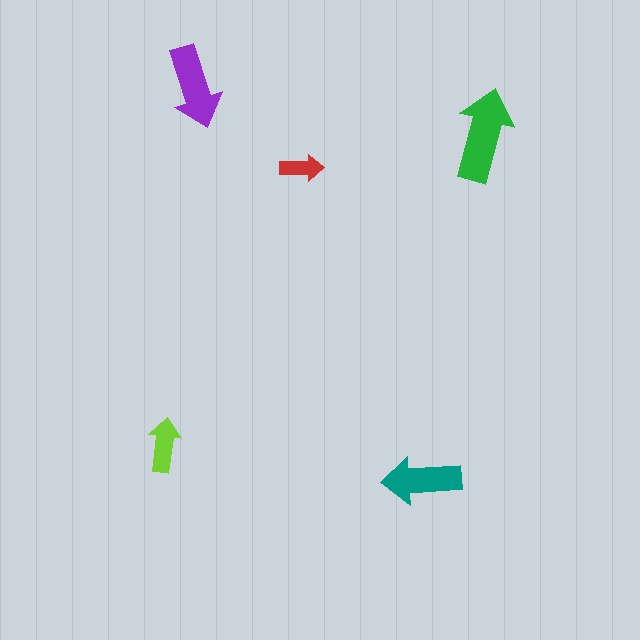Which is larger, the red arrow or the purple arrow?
The purple one.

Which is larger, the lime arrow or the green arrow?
The green one.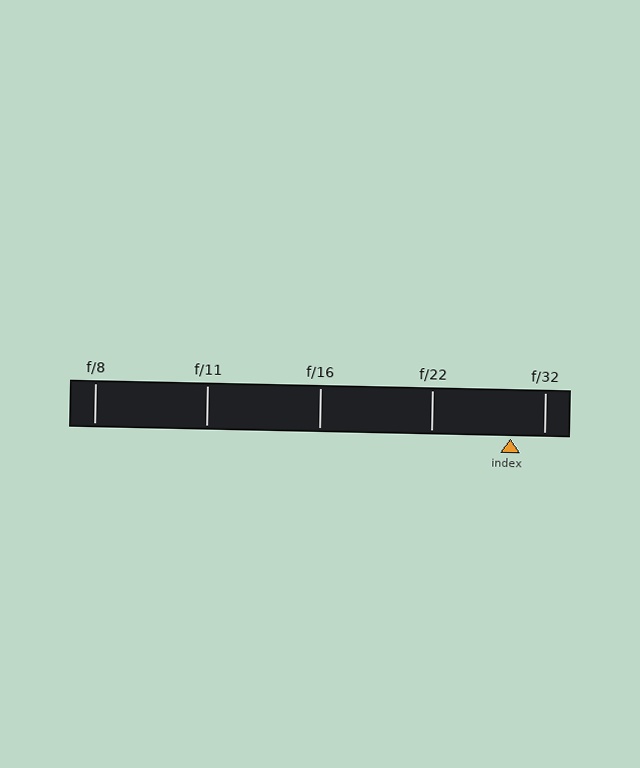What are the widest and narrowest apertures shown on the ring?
The widest aperture shown is f/8 and the narrowest is f/32.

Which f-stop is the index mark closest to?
The index mark is closest to f/32.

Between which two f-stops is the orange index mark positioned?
The index mark is between f/22 and f/32.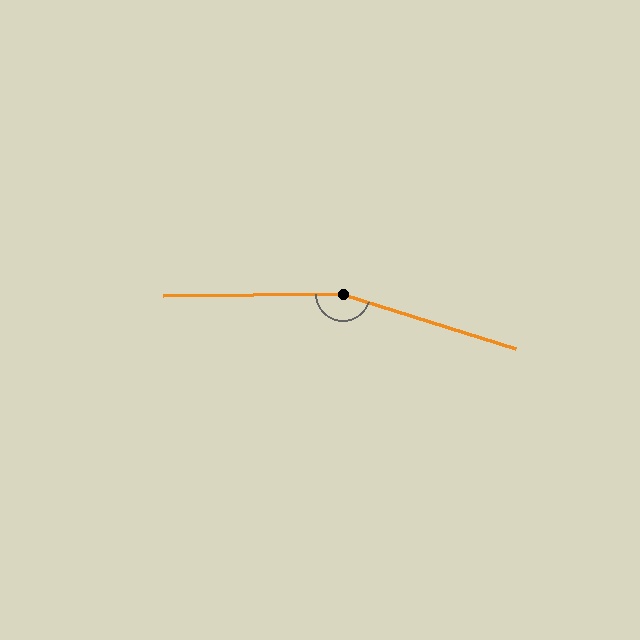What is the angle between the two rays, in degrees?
Approximately 162 degrees.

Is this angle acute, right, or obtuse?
It is obtuse.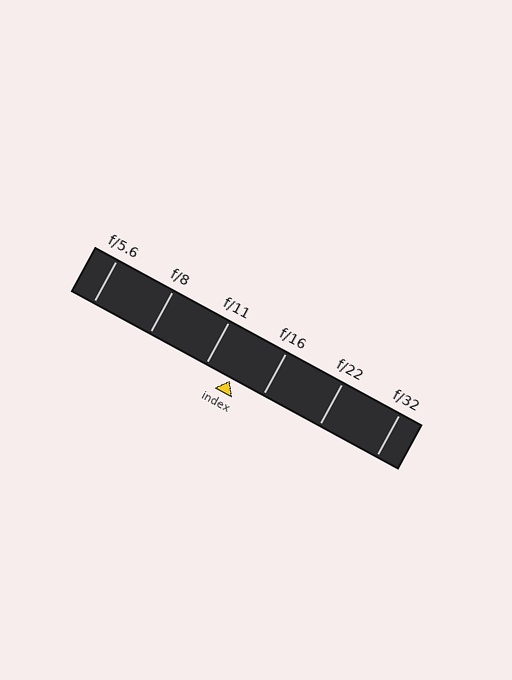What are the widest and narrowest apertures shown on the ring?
The widest aperture shown is f/5.6 and the narrowest is f/32.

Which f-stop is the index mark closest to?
The index mark is closest to f/11.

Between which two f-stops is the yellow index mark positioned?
The index mark is between f/11 and f/16.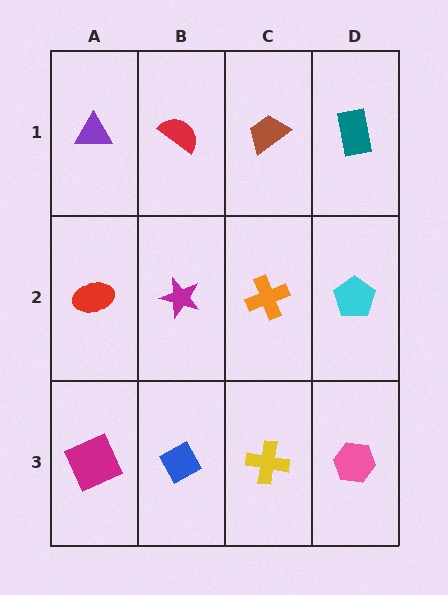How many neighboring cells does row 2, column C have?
4.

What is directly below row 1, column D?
A cyan pentagon.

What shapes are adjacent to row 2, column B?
A red semicircle (row 1, column B), a blue diamond (row 3, column B), a red ellipse (row 2, column A), an orange cross (row 2, column C).